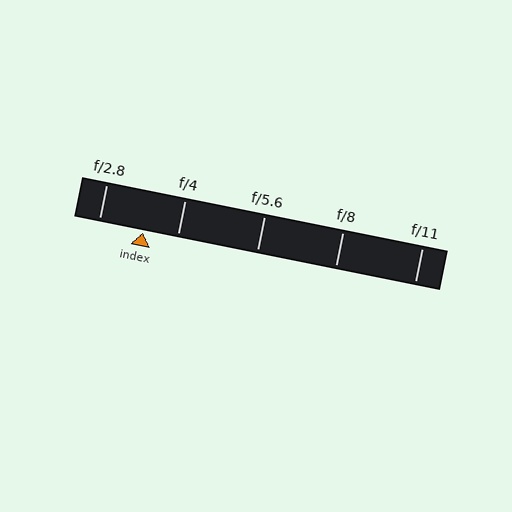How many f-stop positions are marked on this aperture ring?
There are 5 f-stop positions marked.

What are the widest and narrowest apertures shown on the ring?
The widest aperture shown is f/2.8 and the narrowest is f/11.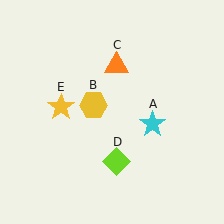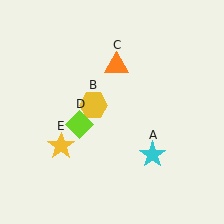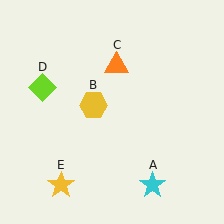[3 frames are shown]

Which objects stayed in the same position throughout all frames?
Yellow hexagon (object B) and orange triangle (object C) remained stationary.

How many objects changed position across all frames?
3 objects changed position: cyan star (object A), lime diamond (object D), yellow star (object E).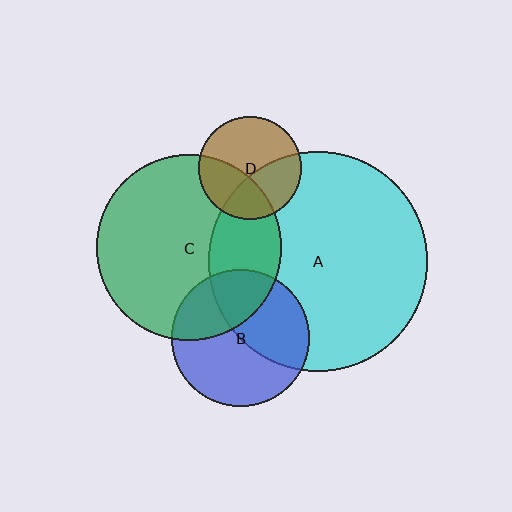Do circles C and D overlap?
Yes.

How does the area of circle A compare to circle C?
Approximately 1.4 times.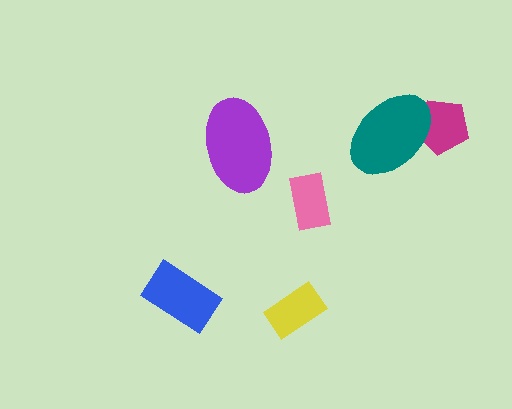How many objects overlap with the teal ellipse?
1 object overlaps with the teal ellipse.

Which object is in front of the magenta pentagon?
The teal ellipse is in front of the magenta pentagon.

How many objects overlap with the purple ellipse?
0 objects overlap with the purple ellipse.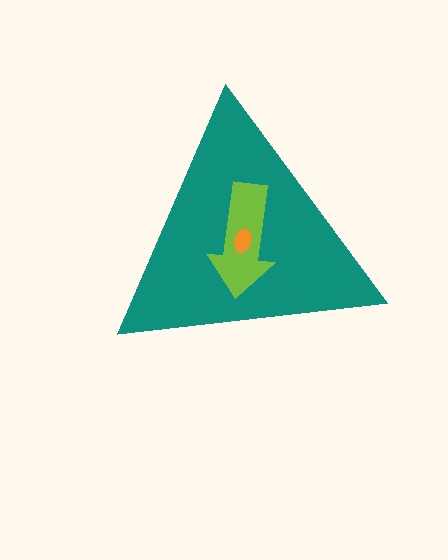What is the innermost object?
The orange ellipse.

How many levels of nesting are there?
3.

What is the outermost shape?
The teal triangle.